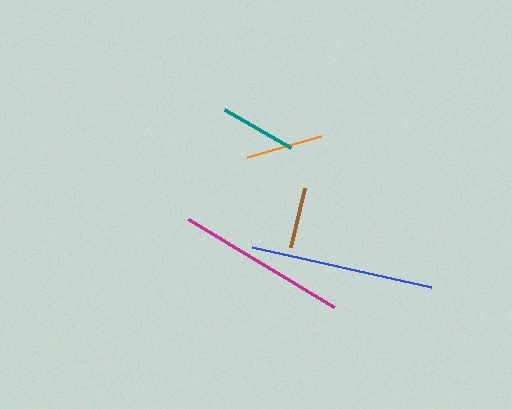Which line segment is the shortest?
The brown line is the shortest at approximately 61 pixels.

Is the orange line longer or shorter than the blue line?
The blue line is longer than the orange line.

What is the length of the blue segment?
The blue segment is approximately 183 pixels long.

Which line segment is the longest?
The blue line is the longest at approximately 183 pixels.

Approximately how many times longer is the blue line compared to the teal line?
The blue line is approximately 2.4 times the length of the teal line.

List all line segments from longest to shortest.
From longest to shortest: blue, magenta, orange, teal, brown.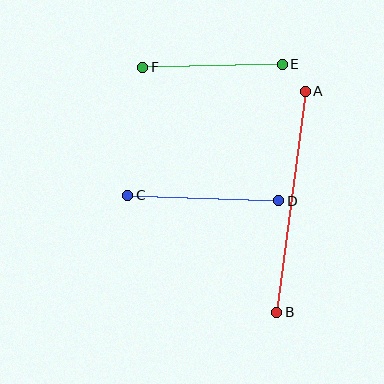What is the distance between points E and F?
The distance is approximately 140 pixels.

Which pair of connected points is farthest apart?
Points A and B are farthest apart.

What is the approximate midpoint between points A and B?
The midpoint is at approximately (291, 202) pixels.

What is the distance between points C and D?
The distance is approximately 151 pixels.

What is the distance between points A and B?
The distance is approximately 223 pixels.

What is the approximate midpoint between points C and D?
The midpoint is at approximately (203, 198) pixels.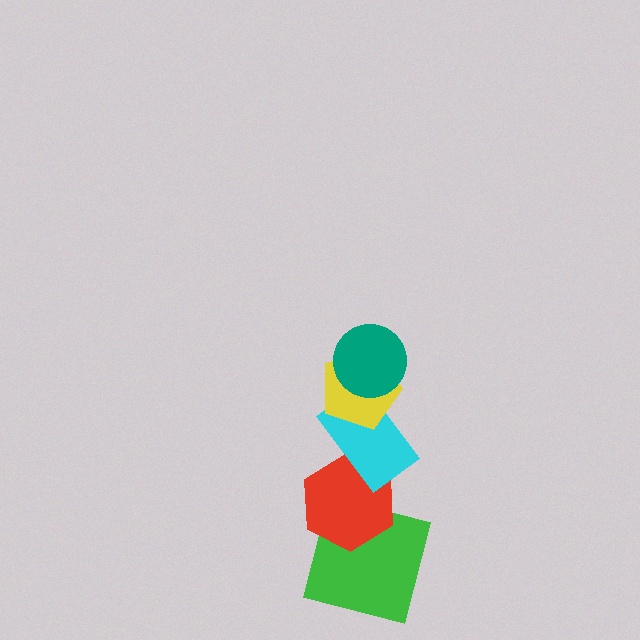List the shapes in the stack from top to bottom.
From top to bottom: the teal circle, the yellow pentagon, the cyan rectangle, the red hexagon, the green square.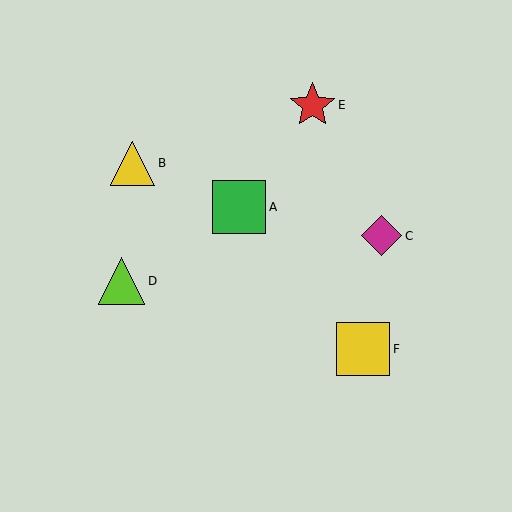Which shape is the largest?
The yellow square (labeled F) is the largest.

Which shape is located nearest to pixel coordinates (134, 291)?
The lime triangle (labeled D) at (122, 281) is nearest to that location.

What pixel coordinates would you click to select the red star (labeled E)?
Click at (312, 105) to select the red star E.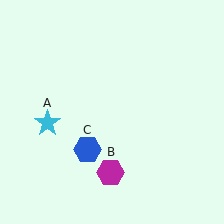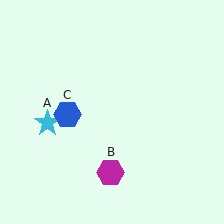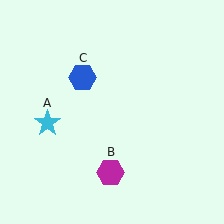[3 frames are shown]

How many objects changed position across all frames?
1 object changed position: blue hexagon (object C).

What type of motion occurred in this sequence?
The blue hexagon (object C) rotated clockwise around the center of the scene.